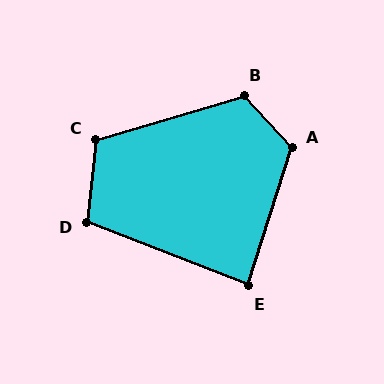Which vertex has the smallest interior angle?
E, at approximately 86 degrees.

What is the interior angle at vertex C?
Approximately 113 degrees (obtuse).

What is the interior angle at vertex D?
Approximately 105 degrees (obtuse).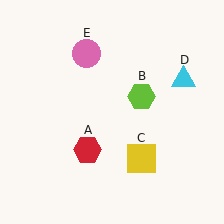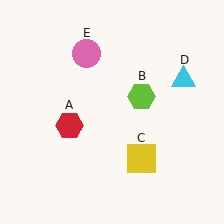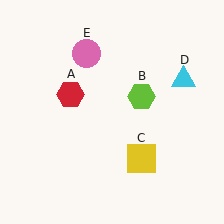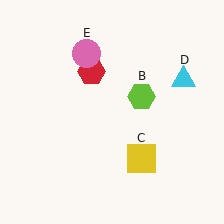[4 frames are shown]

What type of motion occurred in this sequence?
The red hexagon (object A) rotated clockwise around the center of the scene.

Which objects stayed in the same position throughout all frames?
Lime hexagon (object B) and yellow square (object C) and cyan triangle (object D) and pink circle (object E) remained stationary.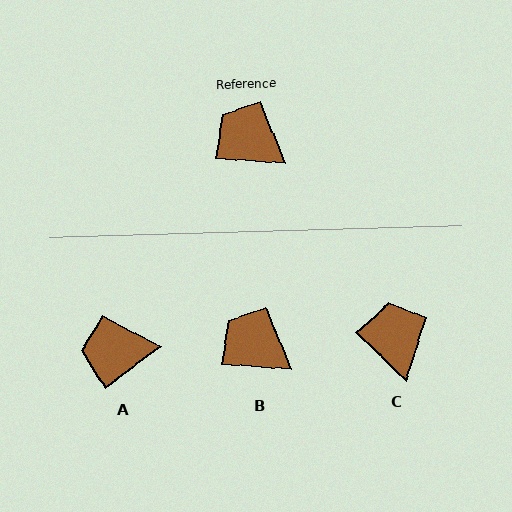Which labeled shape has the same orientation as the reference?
B.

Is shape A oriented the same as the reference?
No, it is off by about 41 degrees.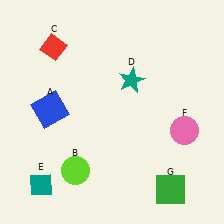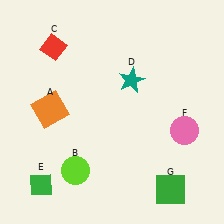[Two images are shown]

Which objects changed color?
A changed from blue to orange. E changed from teal to green.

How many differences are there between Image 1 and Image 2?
There are 2 differences between the two images.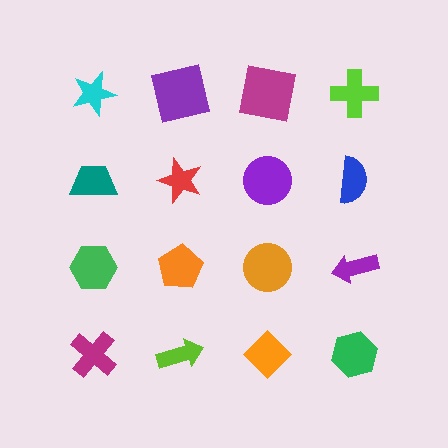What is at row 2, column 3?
A purple circle.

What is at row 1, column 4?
A lime cross.